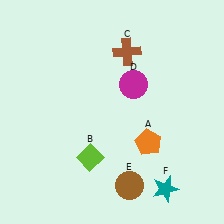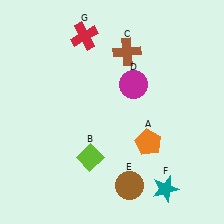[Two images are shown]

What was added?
A red cross (G) was added in Image 2.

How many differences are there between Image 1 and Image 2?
There is 1 difference between the two images.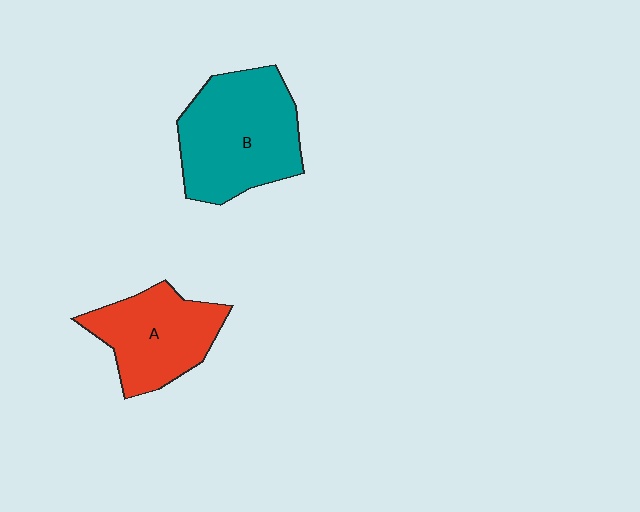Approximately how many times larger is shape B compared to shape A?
Approximately 1.3 times.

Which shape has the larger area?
Shape B (teal).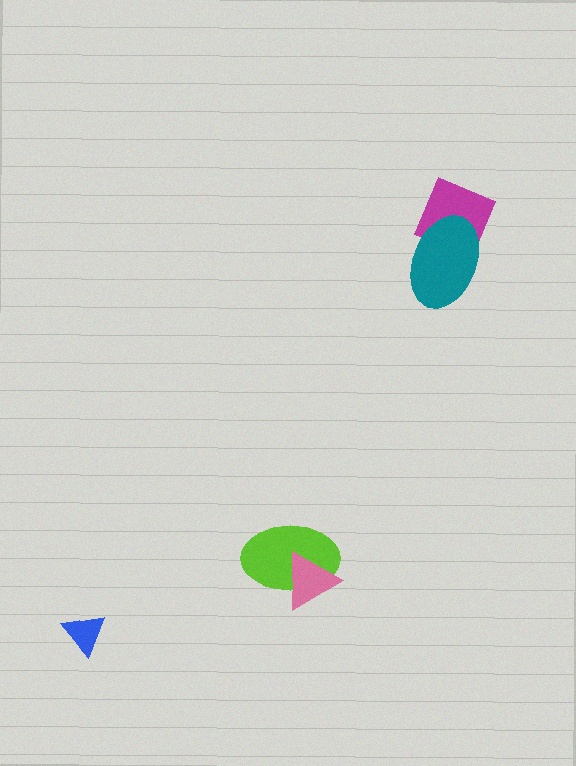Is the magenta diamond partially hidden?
Yes, it is partially covered by another shape.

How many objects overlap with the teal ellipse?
1 object overlaps with the teal ellipse.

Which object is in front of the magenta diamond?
The teal ellipse is in front of the magenta diamond.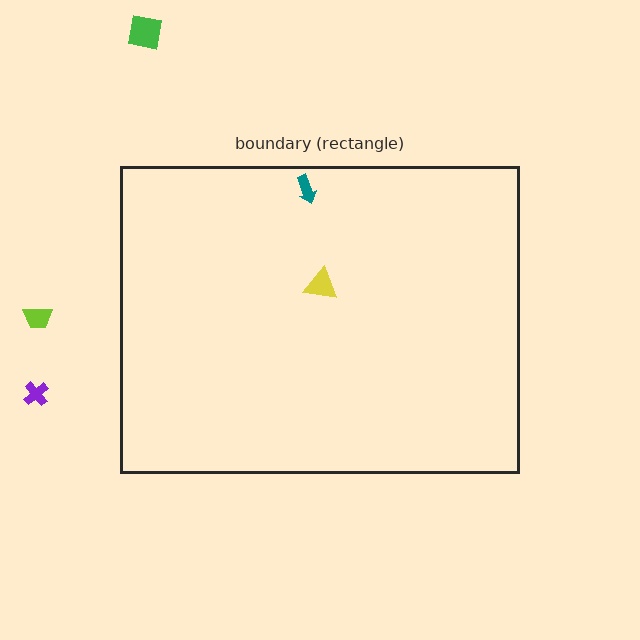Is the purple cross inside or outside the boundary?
Outside.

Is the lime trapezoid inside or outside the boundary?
Outside.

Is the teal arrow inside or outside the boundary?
Inside.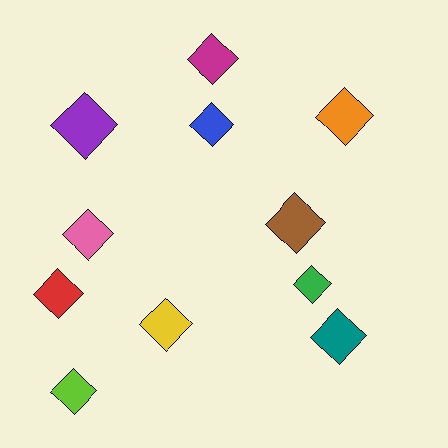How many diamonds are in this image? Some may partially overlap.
There are 11 diamonds.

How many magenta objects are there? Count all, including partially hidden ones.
There is 1 magenta object.